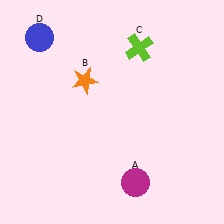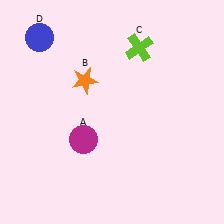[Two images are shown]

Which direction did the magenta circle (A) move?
The magenta circle (A) moved left.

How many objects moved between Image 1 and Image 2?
1 object moved between the two images.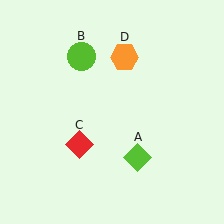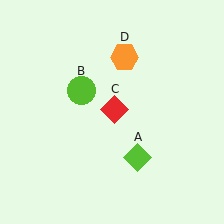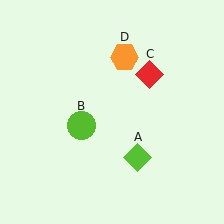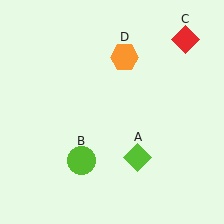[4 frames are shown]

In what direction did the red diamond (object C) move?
The red diamond (object C) moved up and to the right.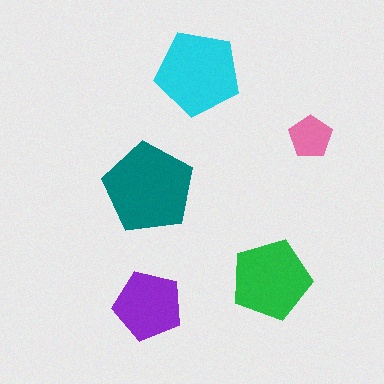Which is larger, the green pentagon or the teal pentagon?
The teal one.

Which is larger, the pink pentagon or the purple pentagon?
The purple one.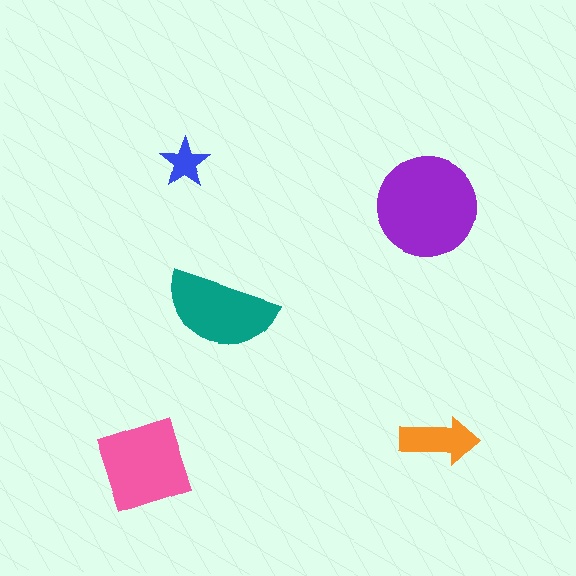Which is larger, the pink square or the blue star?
The pink square.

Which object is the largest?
The purple circle.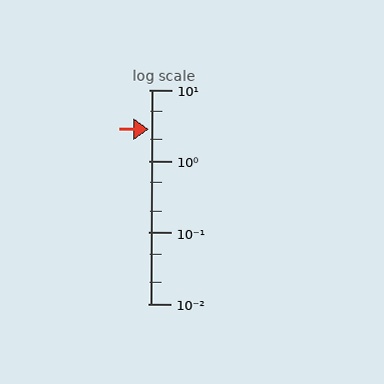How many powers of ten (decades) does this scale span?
The scale spans 3 decades, from 0.01 to 10.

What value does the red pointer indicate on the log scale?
The pointer indicates approximately 2.8.